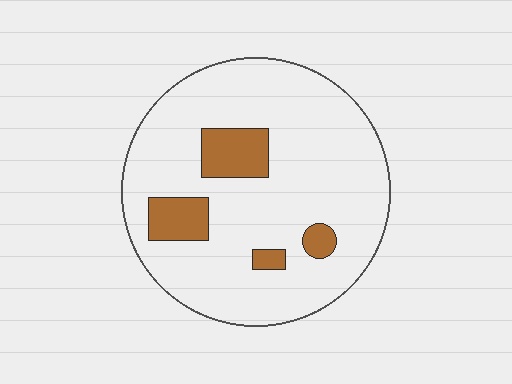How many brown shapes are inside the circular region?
4.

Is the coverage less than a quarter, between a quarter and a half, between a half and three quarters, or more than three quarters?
Less than a quarter.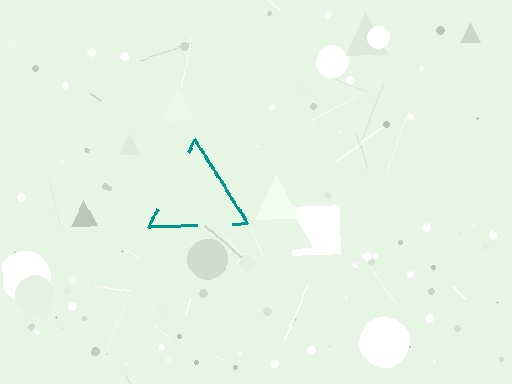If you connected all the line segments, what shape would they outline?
They would outline a triangle.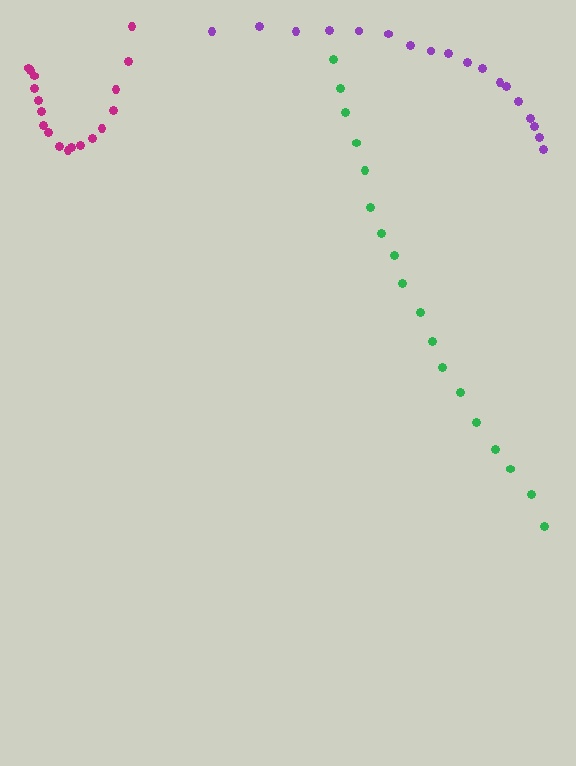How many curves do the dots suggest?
There are 3 distinct paths.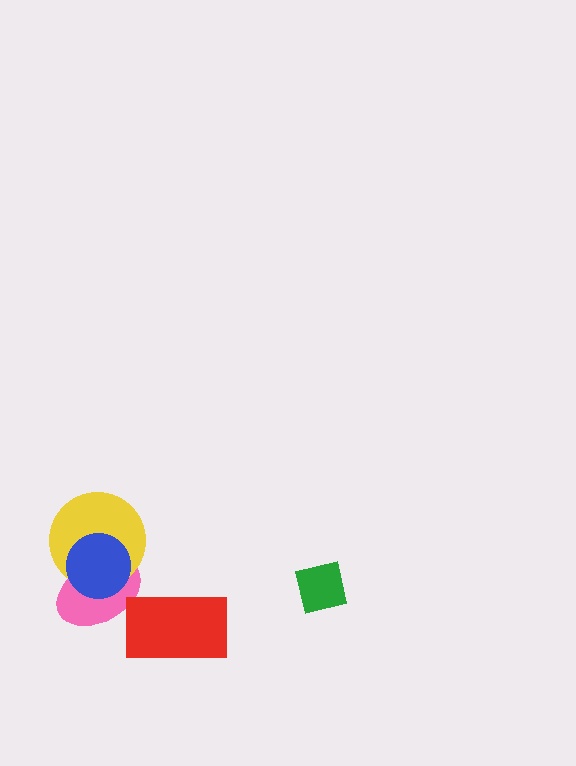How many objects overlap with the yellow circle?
2 objects overlap with the yellow circle.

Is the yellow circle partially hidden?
Yes, it is partially covered by another shape.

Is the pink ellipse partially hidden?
Yes, it is partially covered by another shape.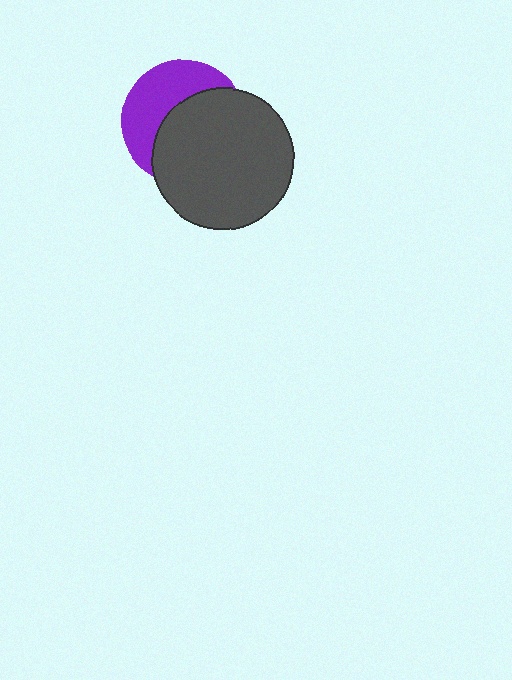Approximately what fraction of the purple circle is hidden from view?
Roughly 57% of the purple circle is hidden behind the dark gray circle.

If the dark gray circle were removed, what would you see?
You would see the complete purple circle.